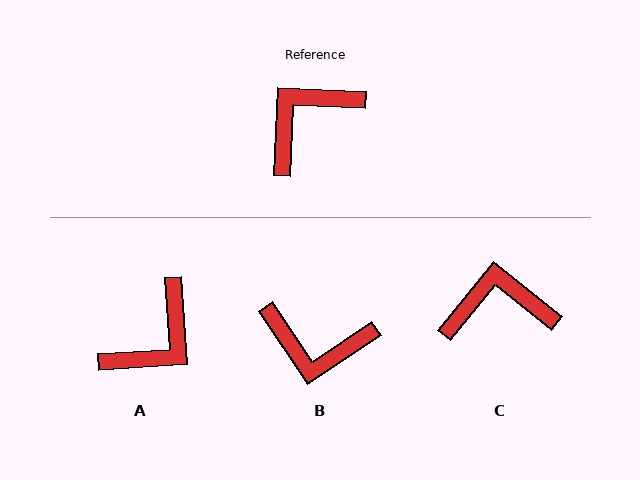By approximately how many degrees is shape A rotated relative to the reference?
Approximately 174 degrees clockwise.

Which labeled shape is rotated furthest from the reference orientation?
A, about 174 degrees away.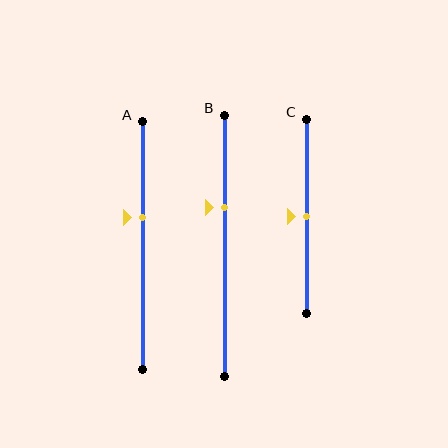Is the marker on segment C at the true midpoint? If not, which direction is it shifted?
Yes, the marker on segment C is at the true midpoint.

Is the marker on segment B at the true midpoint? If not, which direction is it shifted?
No, the marker on segment B is shifted upward by about 15% of the segment length.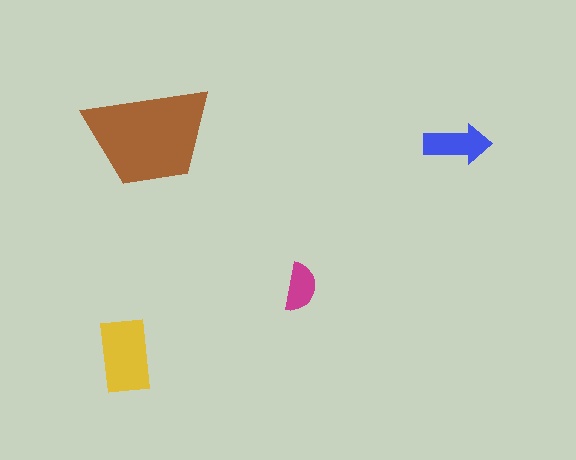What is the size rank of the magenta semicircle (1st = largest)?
4th.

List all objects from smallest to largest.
The magenta semicircle, the blue arrow, the yellow rectangle, the brown trapezoid.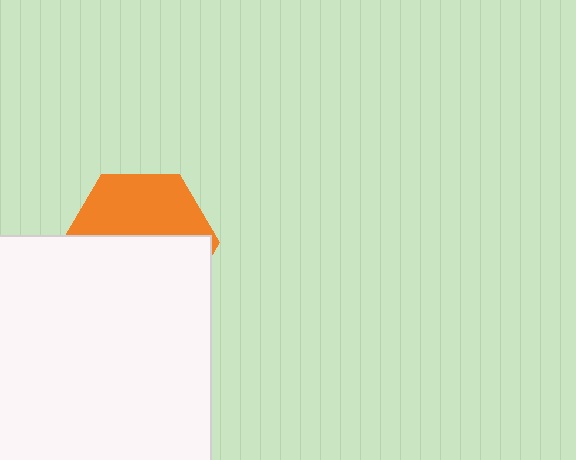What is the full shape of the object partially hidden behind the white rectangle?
The partially hidden object is an orange hexagon.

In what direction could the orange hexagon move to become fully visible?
The orange hexagon could move up. That would shift it out from behind the white rectangle entirely.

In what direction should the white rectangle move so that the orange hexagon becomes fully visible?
The white rectangle should move down. That is the shortest direction to clear the overlap and leave the orange hexagon fully visible.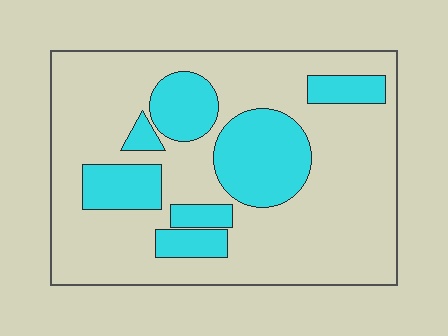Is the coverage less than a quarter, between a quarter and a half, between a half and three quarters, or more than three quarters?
Between a quarter and a half.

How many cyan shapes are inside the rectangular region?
7.